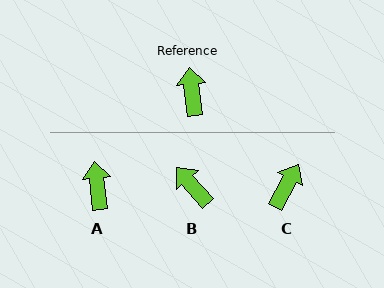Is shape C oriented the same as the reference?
No, it is off by about 35 degrees.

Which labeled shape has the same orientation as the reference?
A.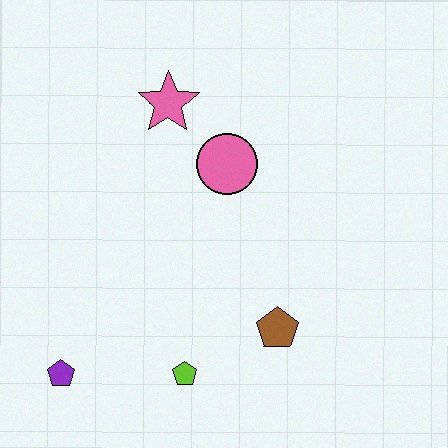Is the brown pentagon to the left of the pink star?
No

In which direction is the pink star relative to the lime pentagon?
The pink star is above the lime pentagon.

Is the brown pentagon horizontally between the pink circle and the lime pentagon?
No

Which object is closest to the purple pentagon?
The lime pentagon is closest to the purple pentagon.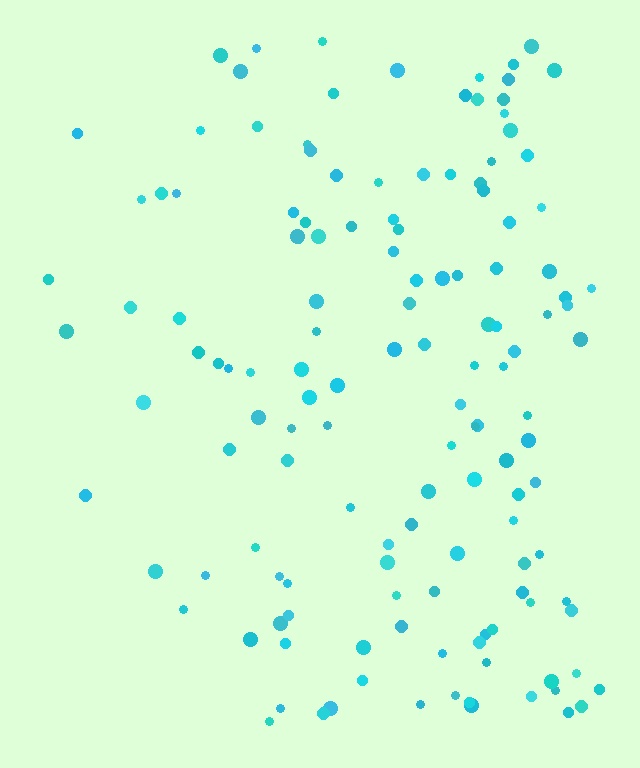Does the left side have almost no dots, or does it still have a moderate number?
Still a moderate number, just noticeably fewer than the right.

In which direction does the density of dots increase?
From left to right, with the right side densest.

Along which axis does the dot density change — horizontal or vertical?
Horizontal.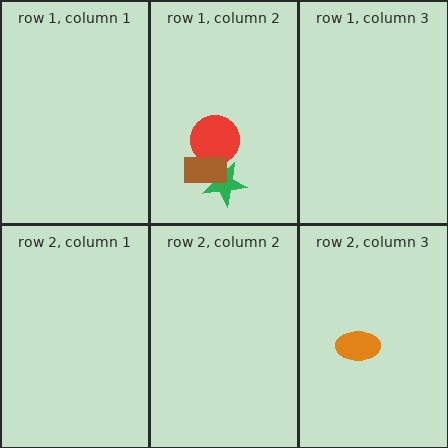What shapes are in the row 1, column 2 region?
The red circle, the green star, the brown rectangle.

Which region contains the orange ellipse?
The row 2, column 3 region.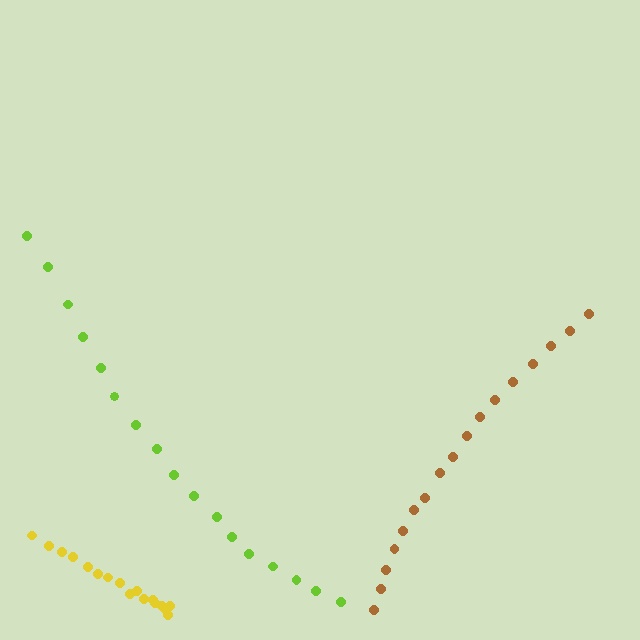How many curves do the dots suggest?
There are 3 distinct paths.